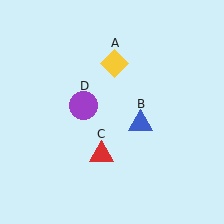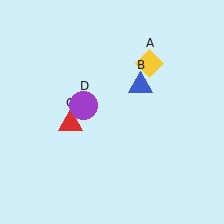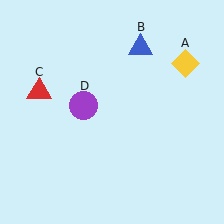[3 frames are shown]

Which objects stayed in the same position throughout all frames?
Purple circle (object D) remained stationary.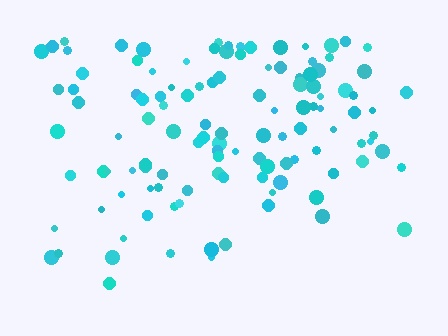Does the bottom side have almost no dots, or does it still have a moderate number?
Still a moderate number, just noticeably fewer than the top.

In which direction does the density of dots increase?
From bottom to top, with the top side densest.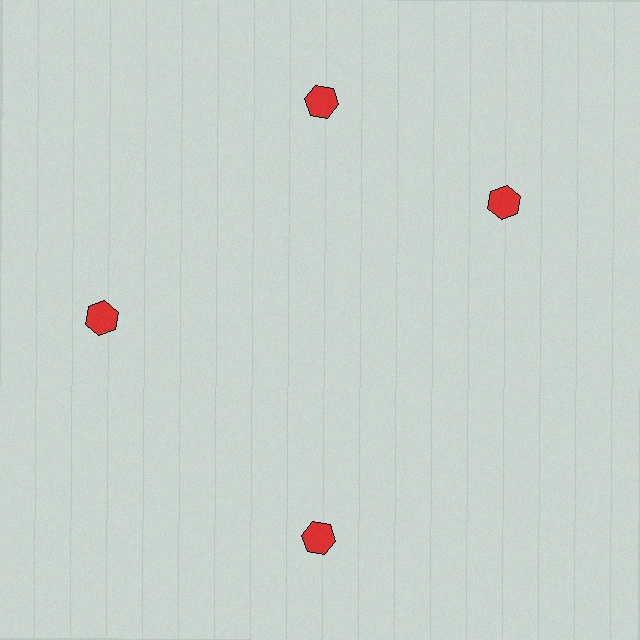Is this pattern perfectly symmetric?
No. The 4 red hexagons are arranged in a ring, but one element near the 3 o'clock position is rotated out of alignment along the ring, breaking the 4-fold rotational symmetry.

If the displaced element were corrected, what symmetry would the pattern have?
It would have 4-fold rotational symmetry — the pattern would map onto itself every 90 degrees.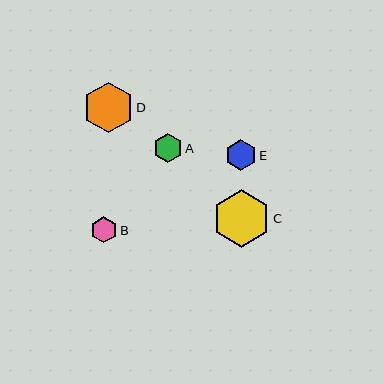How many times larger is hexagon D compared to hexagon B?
Hexagon D is approximately 2.0 times the size of hexagon B.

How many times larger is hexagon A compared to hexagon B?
Hexagon A is approximately 1.1 times the size of hexagon B.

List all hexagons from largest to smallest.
From largest to smallest: C, D, E, A, B.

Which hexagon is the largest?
Hexagon C is the largest with a size of approximately 57 pixels.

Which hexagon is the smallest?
Hexagon B is the smallest with a size of approximately 26 pixels.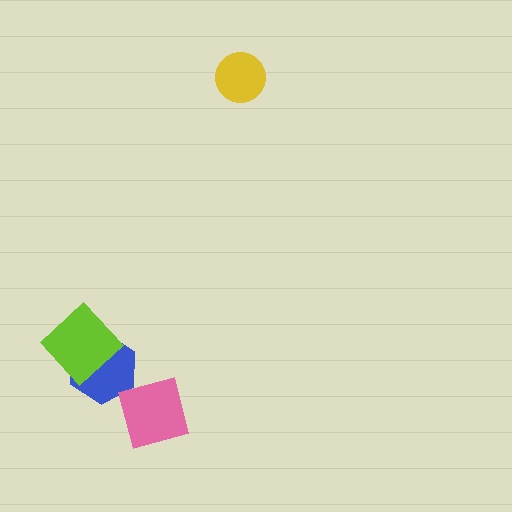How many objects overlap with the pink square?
1 object overlaps with the pink square.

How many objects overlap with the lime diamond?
1 object overlaps with the lime diamond.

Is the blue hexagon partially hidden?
Yes, it is partially covered by another shape.